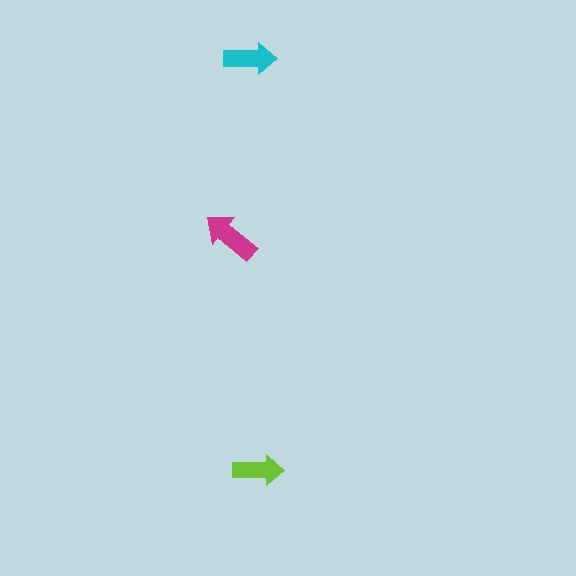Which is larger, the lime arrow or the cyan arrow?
The cyan one.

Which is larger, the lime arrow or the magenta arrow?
The magenta one.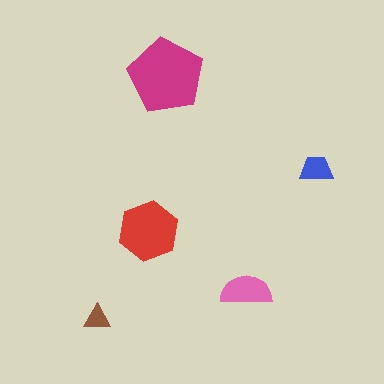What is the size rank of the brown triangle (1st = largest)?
5th.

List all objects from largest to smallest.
The magenta pentagon, the red hexagon, the pink semicircle, the blue trapezoid, the brown triangle.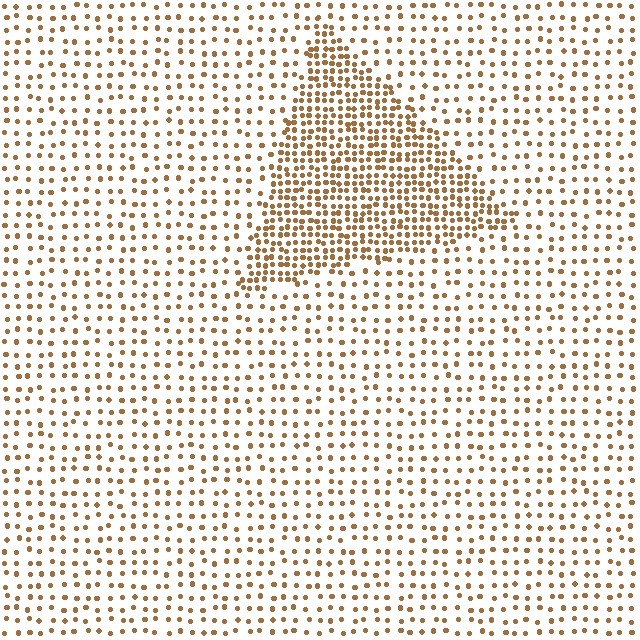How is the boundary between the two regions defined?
The boundary is defined by a change in element density (approximately 2.4x ratio). All elements are the same color, size, and shape.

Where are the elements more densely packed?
The elements are more densely packed inside the triangle boundary.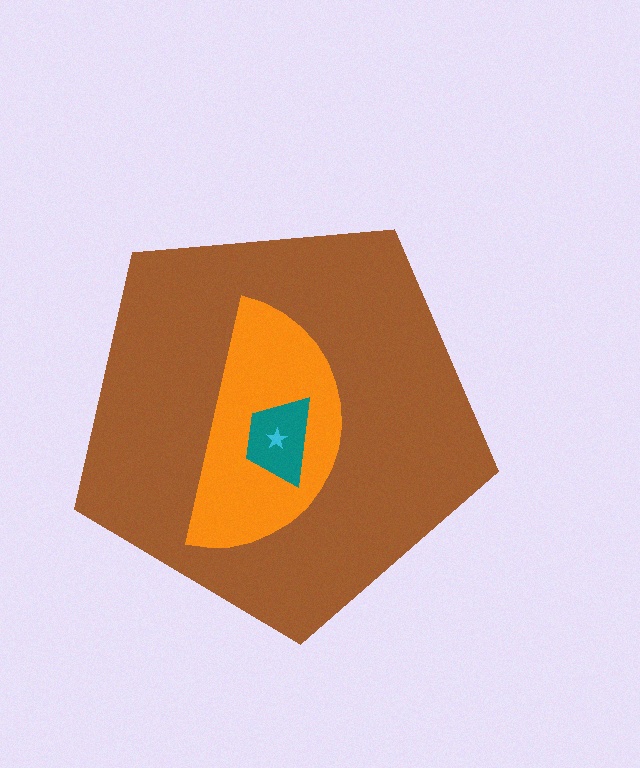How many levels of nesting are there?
4.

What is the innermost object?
The cyan star.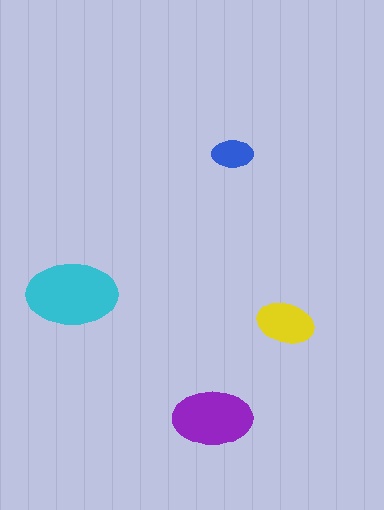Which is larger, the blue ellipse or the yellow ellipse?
The yellow one.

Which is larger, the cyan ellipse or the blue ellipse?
The cyan one.